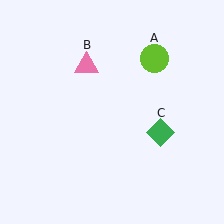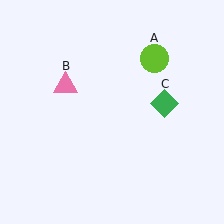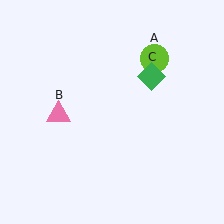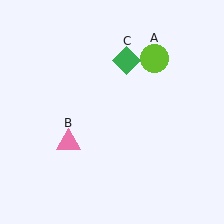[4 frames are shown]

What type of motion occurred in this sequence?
The pink triangle (object B), green diamond (object C) rotated counterclockwise around the center of the scene.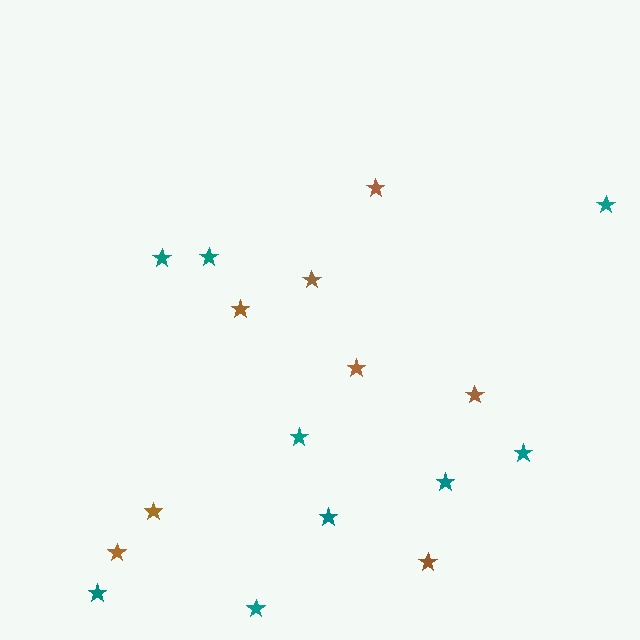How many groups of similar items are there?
There are 2 groups: one group of teal stars (9) and one group of brown stars (8).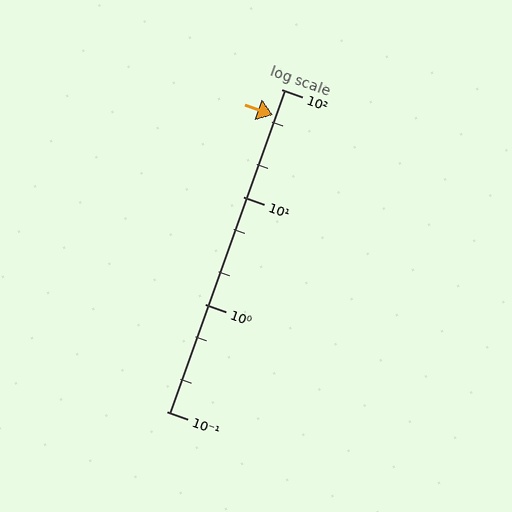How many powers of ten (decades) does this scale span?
The scale spans 3 decades, from 0.1 to 100.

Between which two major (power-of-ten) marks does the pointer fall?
The pointer is between 10 and 100.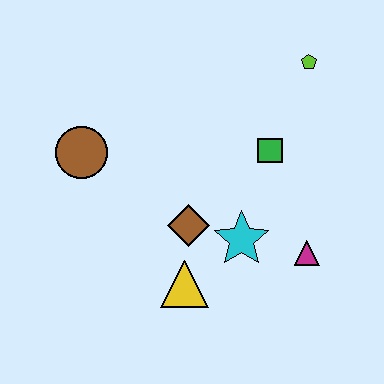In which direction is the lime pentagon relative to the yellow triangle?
The lime pentagon is above the yellow triangle.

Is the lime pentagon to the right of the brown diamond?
Yes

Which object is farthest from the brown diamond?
The lime pentagon is farthest from the brown diamond.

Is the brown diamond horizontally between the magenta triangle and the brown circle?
Yes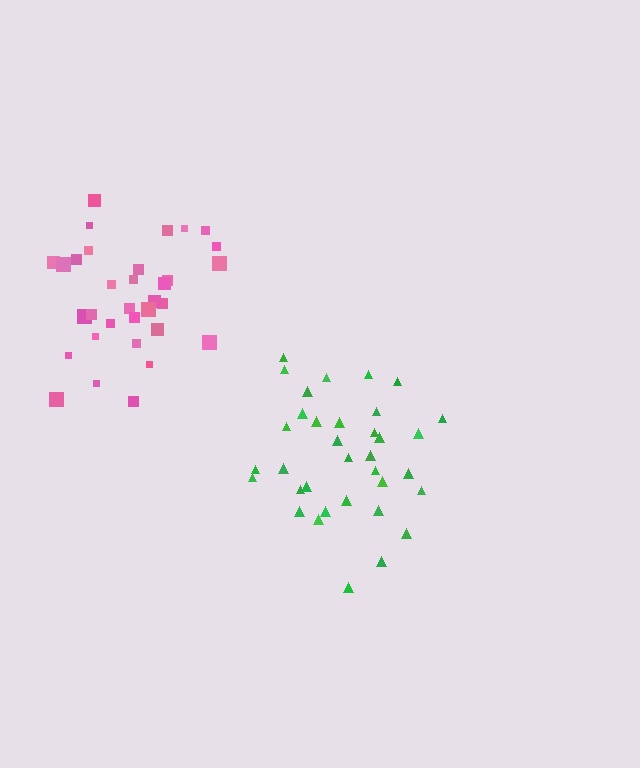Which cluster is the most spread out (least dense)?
Green.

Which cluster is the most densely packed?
Pink.